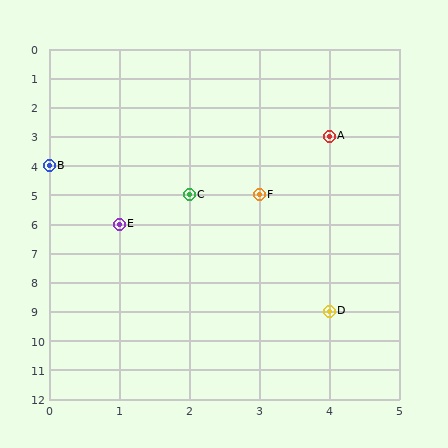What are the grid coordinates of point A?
Point A is at grid coordinates (4, 3).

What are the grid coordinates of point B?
Point B is at grid coordinates (0, 4).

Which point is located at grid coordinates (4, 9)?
Point D is at (4, 9).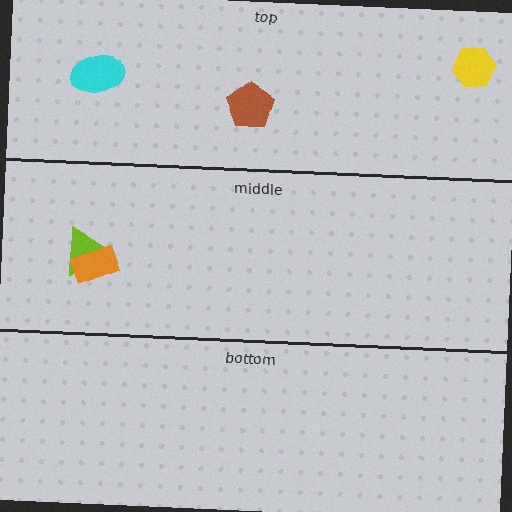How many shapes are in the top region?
3.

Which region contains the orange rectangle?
The middle region.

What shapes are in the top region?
The brown pentagon, the cyan ellipse, the yellow hexagon.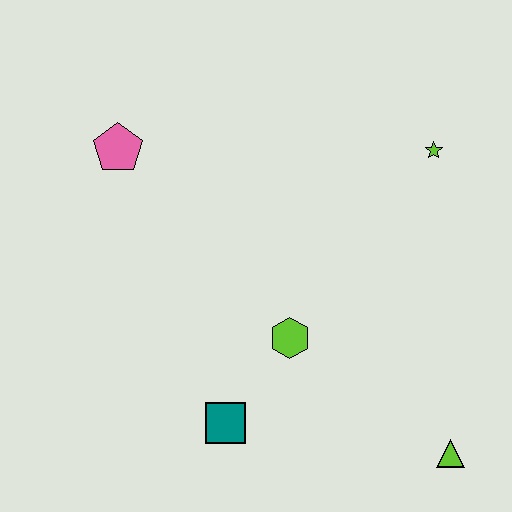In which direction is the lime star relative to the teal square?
The lime star is above the teal square.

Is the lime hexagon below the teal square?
No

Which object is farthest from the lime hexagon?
The pink pentagon is farthest from the lime hexagon.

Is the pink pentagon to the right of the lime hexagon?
No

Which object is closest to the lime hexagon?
The teal square is closest to the lime hexagon.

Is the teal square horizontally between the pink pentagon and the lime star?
Yes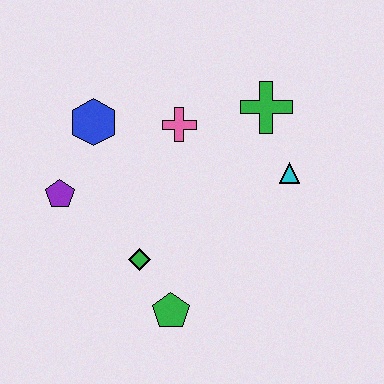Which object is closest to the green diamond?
The green pentagon is closest to the green diamond.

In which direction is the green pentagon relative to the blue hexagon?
The green pentagon is below the blue hexagon.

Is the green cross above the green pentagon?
Yes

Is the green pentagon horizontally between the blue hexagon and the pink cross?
Yes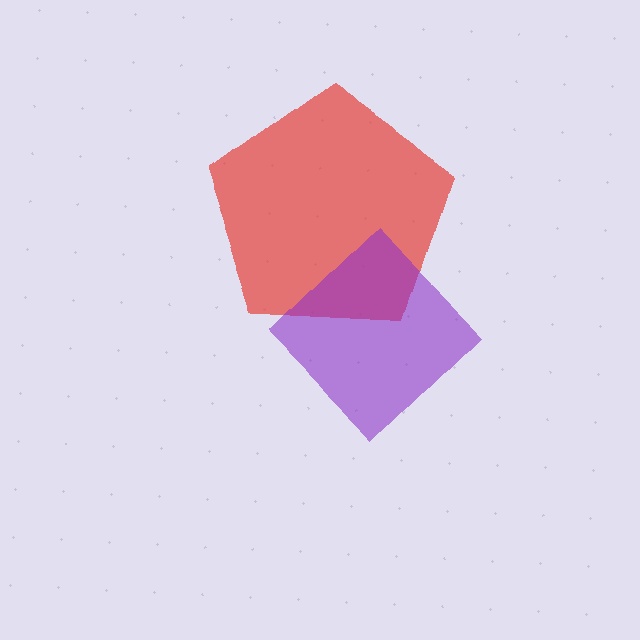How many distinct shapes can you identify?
There are 2 distinct shapes: a red pentagon, a purple diamond.